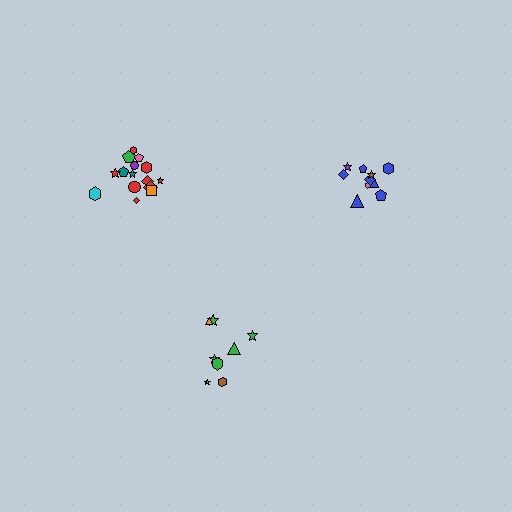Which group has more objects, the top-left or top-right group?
The top-left group.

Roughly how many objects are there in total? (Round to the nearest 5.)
Roughly 35 objects in total.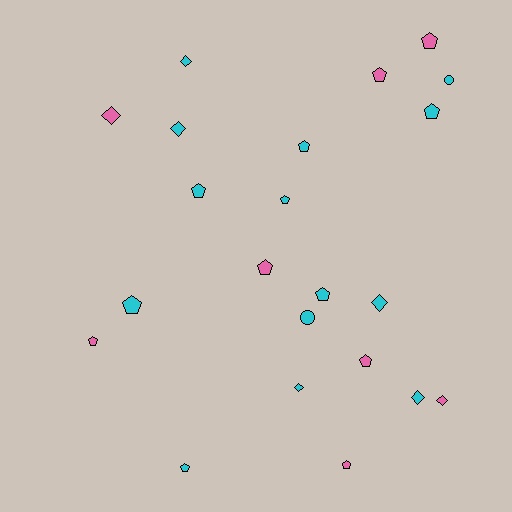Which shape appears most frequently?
Pentagon, with 13 objects.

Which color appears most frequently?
Cyan, with 14 objects.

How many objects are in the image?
There are 22 objects.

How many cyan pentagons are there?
There are 7 cyan pentagons.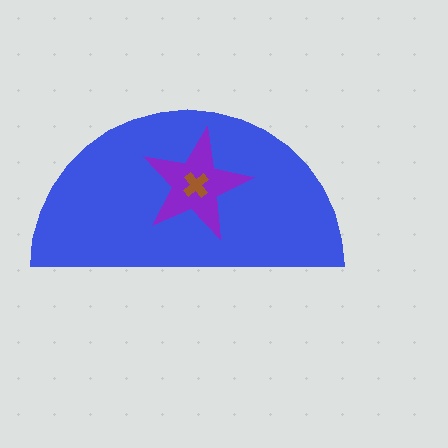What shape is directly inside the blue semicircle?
The purple star.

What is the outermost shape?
The blue semicircle.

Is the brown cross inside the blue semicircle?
Yes.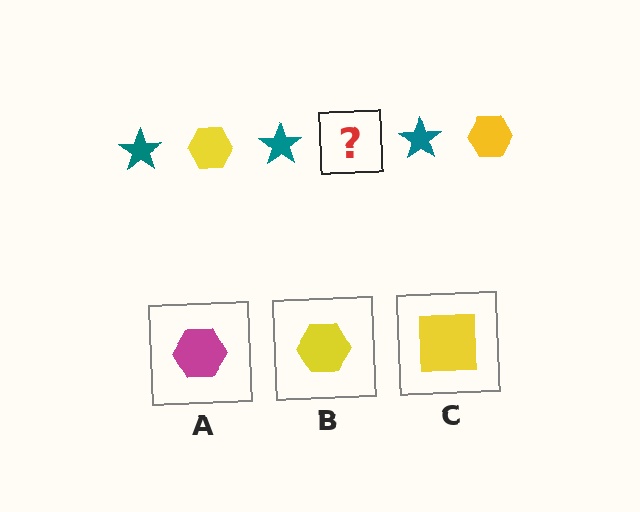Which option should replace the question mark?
Option B.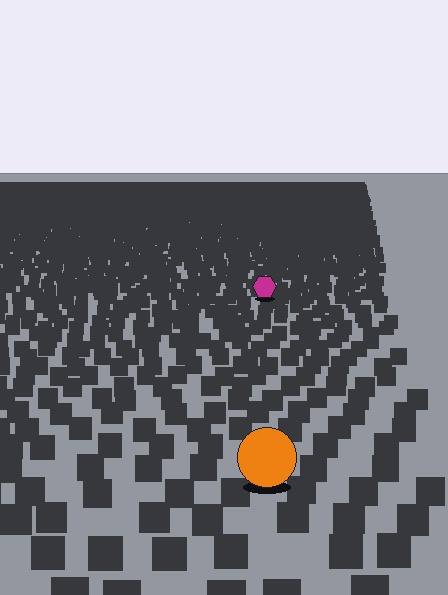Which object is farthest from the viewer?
The magenta hexagon is farthest from the viewer. It appears smaller and the ground texture around it is denser.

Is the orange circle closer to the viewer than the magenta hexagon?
Yes. The orange circle is closer — you can tell from the texture gradient: the ground texture is coarser near it.